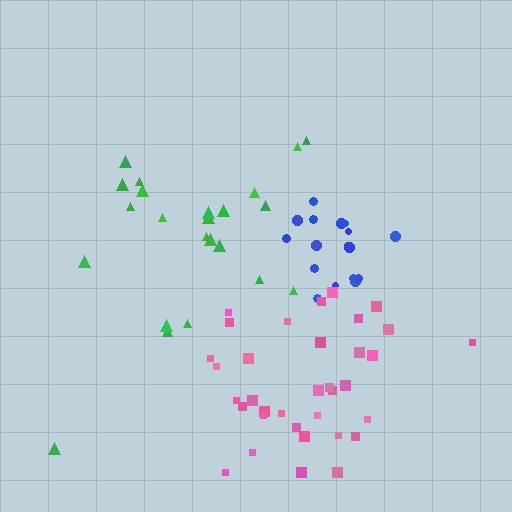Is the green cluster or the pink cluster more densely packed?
Pink.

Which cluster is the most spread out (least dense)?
Green.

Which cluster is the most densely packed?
Blue.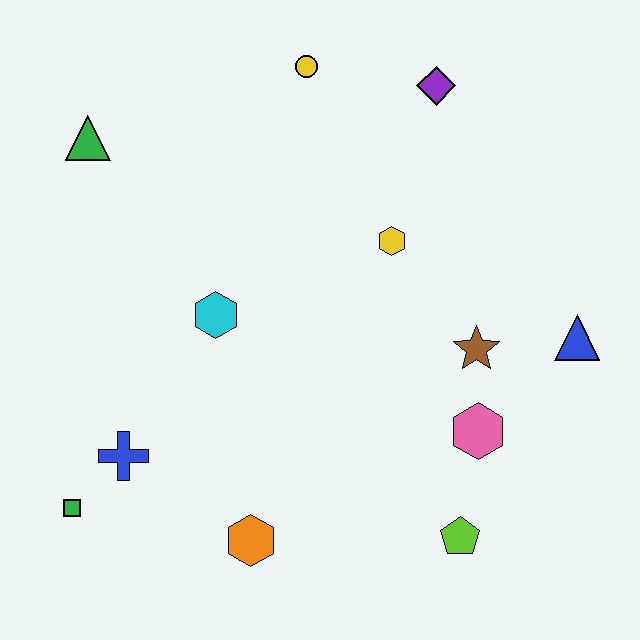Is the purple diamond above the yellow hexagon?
Yes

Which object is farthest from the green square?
The purple diamond is farthest from the green square.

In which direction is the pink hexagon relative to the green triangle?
The pink hexagon is to the right of the green triangle.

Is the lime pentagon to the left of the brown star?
Yes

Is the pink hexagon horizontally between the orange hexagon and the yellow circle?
No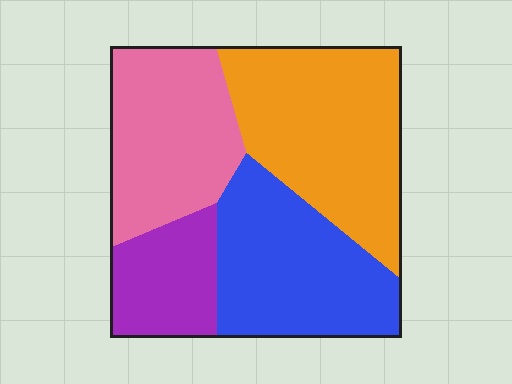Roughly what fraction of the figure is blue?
Blue takes up about one quarter (1/4) of the figure.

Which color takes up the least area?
Purple, at roughly 15%.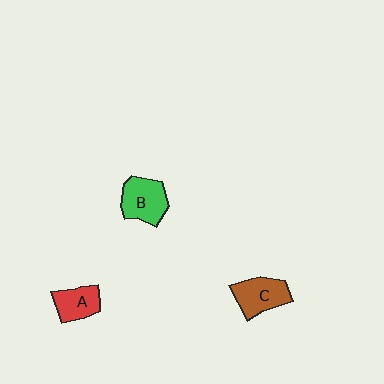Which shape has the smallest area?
Shape A (red).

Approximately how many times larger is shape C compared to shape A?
Approximately 1.3 times.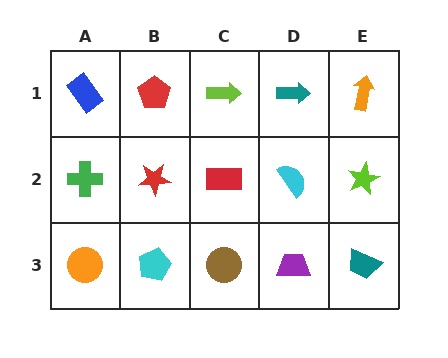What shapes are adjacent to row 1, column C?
A red rectangle (row 2, column C), a red pentagon (row 1, column B), a teal arrow (row 1, column D).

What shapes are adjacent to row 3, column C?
A red rectangle (row 2, column C), a cyan pentagon (row 3, column B), a purple trapezoid (row 3, column D).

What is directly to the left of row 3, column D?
A brown circle.